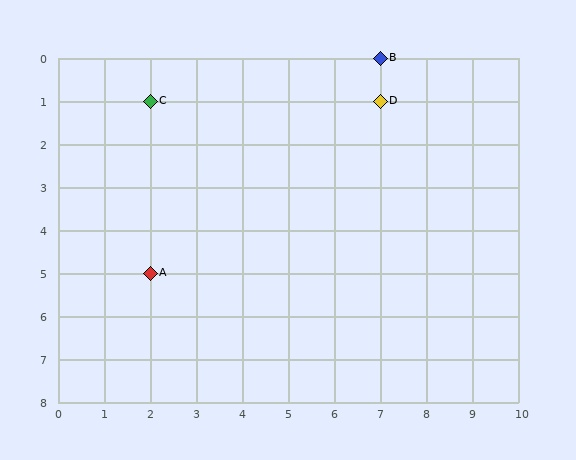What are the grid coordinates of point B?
Point B is at grid coordinates (7, 0).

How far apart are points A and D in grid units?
Points A and D are 5 columns and 4 rows apart (about 6.4 grid units diagonally).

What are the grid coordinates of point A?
Point A is at grid coordinates (2, 5).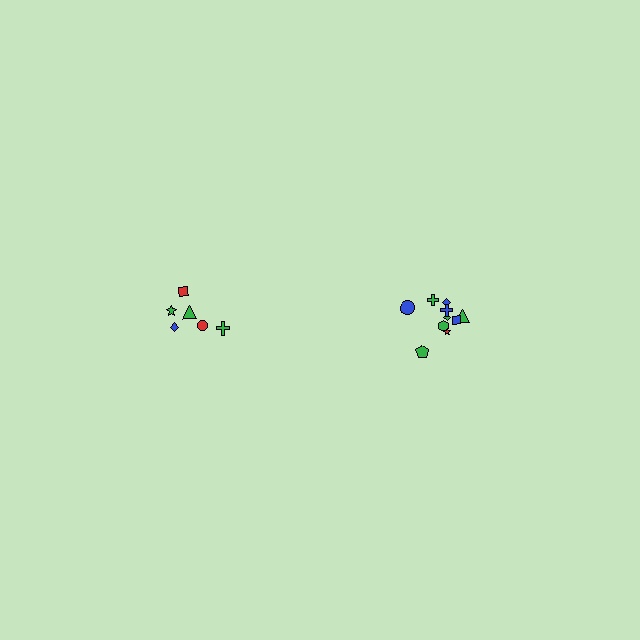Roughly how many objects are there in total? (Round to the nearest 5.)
Roughly 15 objects in total.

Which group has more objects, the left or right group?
The right group.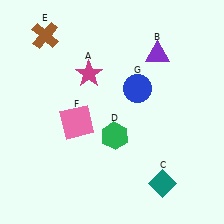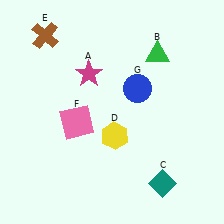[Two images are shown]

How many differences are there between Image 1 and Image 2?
There are 2 differences between the two images.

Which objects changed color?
B changed from purple to green. D changed from green to yellow.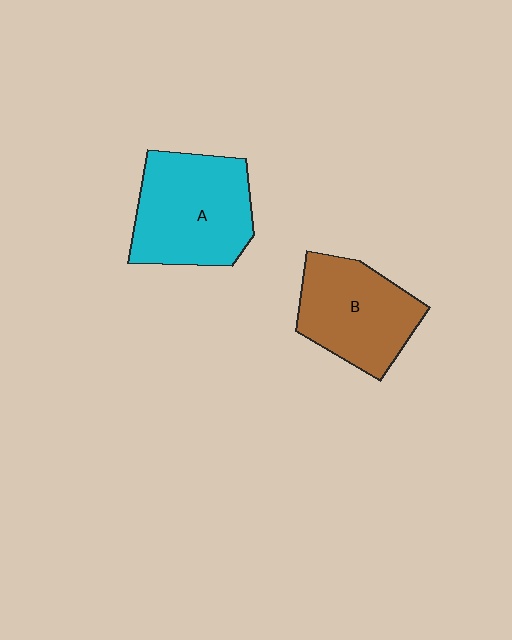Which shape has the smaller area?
Shape B (brown).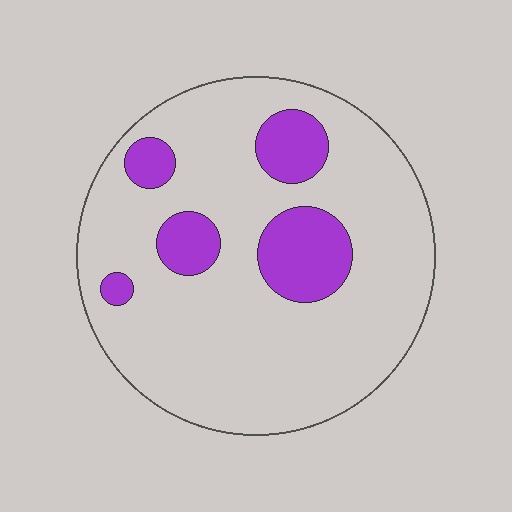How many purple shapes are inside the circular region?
5.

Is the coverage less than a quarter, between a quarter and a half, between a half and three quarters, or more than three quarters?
Less than a quarter.